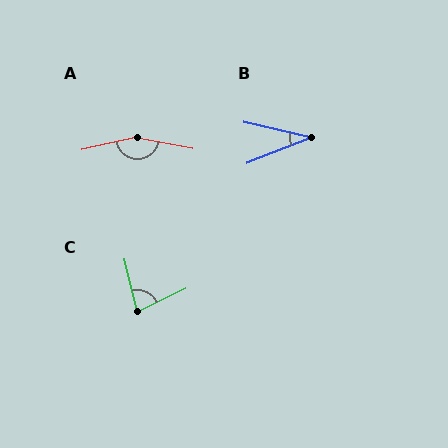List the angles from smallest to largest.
B (35°), C (78°), A (156°).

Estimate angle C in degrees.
Approximately 78 degrees.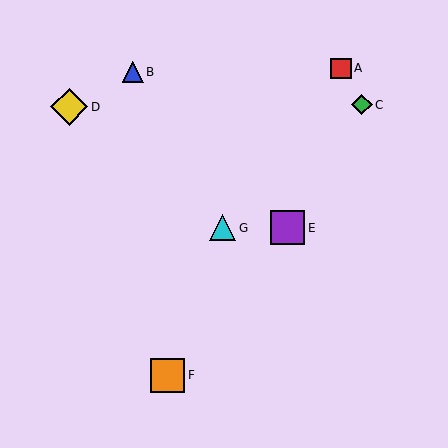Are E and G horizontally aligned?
Yes, both are at y≈228.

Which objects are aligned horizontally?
Objects E, G are aligned horizontally.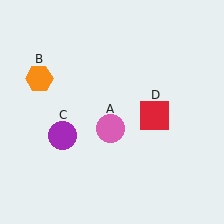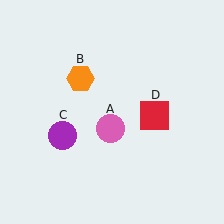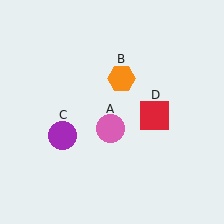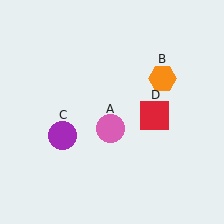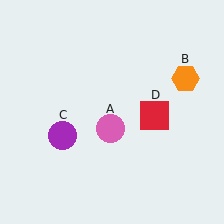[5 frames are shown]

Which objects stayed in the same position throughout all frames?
Pink circle (object A) and purple circle (object C) and red square (object D) remained stationary.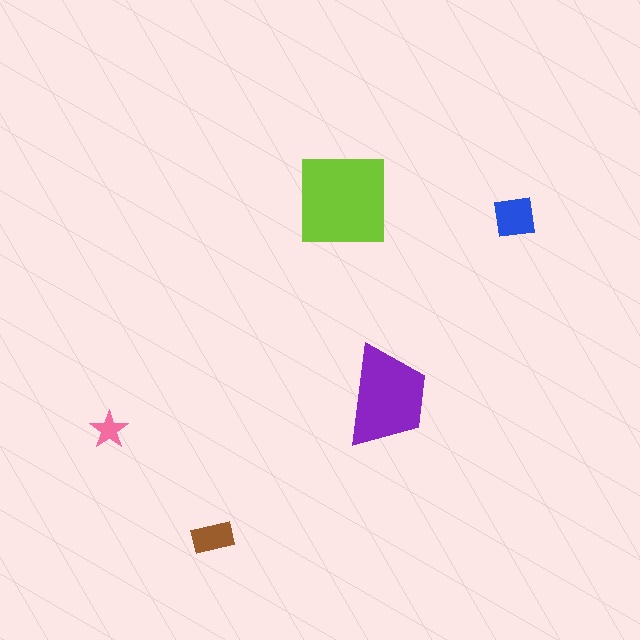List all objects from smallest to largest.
The pink star, the brown rectangle, the blue square, the purple trapezoid, the lime square.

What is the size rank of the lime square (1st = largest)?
1st.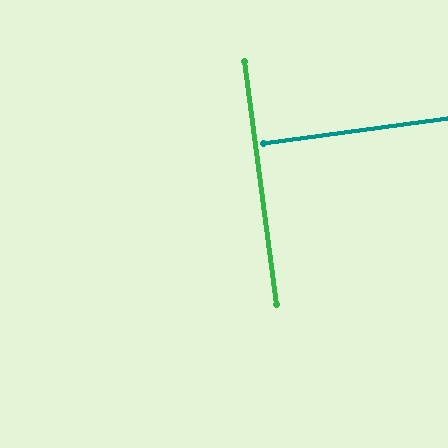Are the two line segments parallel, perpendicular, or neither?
Perpendicular — they meet at approximately 89°.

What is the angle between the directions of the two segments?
Approximately 89 degrees.